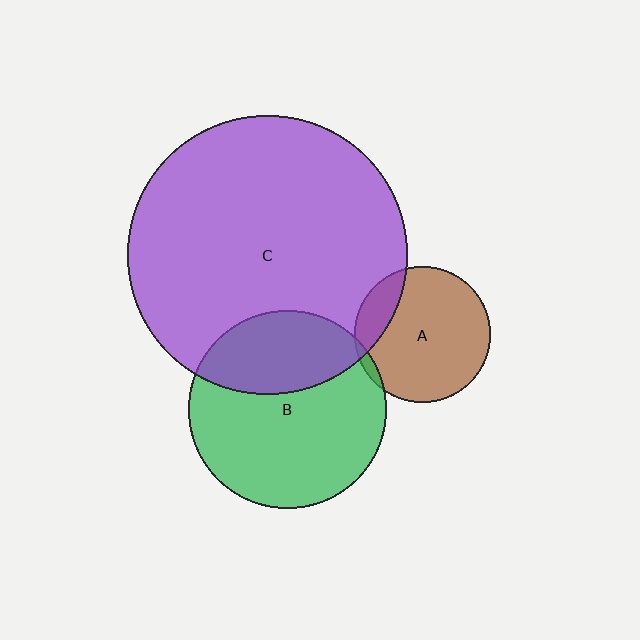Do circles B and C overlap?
Yes.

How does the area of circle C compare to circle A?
Approximately 4.2 times.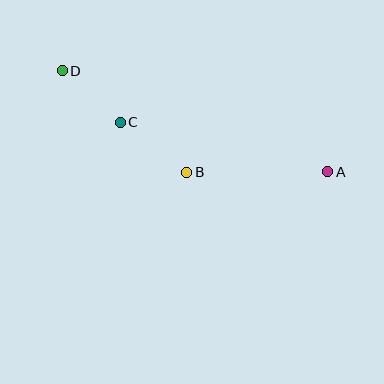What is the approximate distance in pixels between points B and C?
The distance between B and C is approximately 83 pixels.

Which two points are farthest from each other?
Points A and D are farthest from each other.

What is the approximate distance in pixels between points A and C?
The distance between A and C is approximately 213 pixels.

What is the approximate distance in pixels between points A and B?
The distance between A and B is approximately 141 pixels.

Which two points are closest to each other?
Points C and D are closest to each other.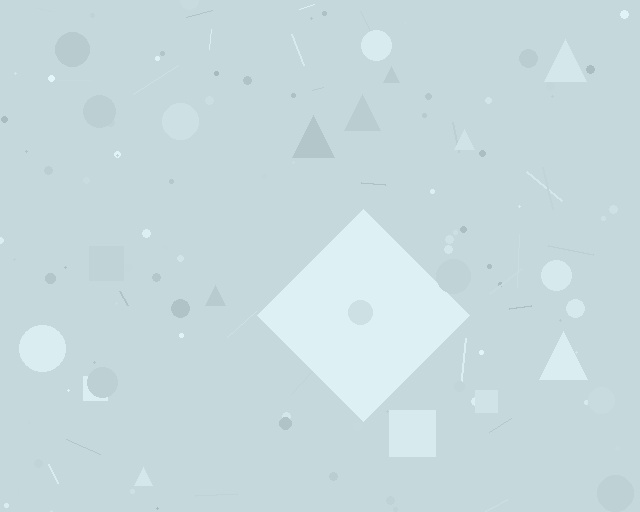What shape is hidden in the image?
A diamond is hidden in the image.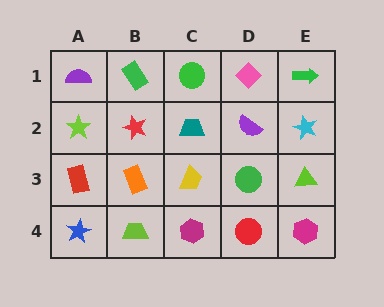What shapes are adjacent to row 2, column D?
A pink diamond (row 1, column D), a green circle (row 3, column D), a teal trapezoid (row 2, column C), a cyan star (row 2, column E).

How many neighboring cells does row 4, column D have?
3.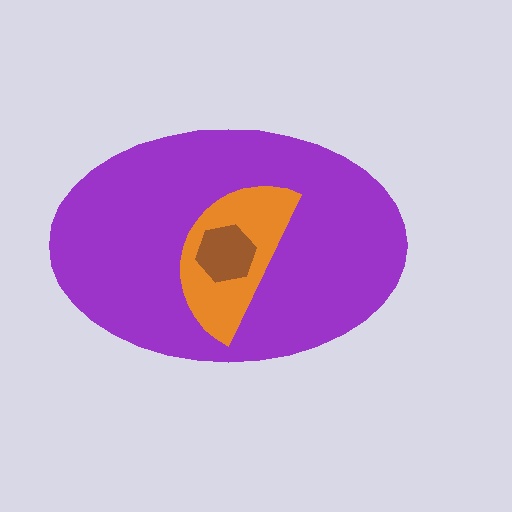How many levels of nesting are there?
3.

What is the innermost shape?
The brown hexagon.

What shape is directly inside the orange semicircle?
The brown hexagon.